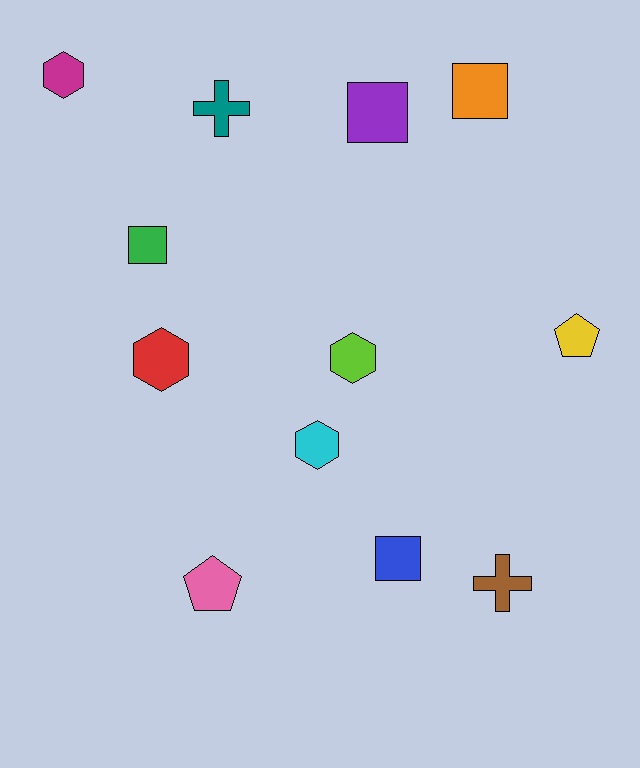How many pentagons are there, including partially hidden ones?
There are 2 pentagons.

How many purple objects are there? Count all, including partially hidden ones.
There is 1 purple object.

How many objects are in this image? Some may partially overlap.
There are 12 objects.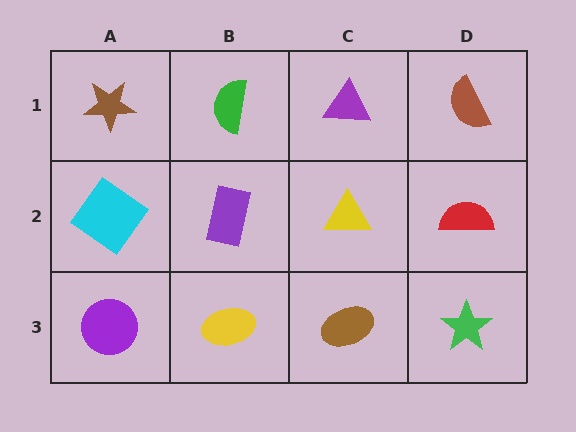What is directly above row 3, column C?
A yellow triangle.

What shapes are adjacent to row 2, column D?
A brown semicircle (row 1, column D), a green star (row 3, column D), a yellow triangle (row 2, column C).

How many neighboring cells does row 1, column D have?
2.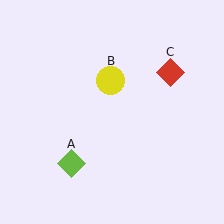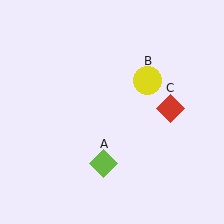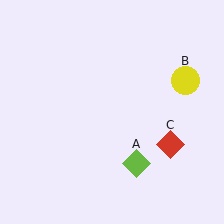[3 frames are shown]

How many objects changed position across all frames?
3 objects changed position: lime diamond (object A), yellow circle (object B), red diamond (object C).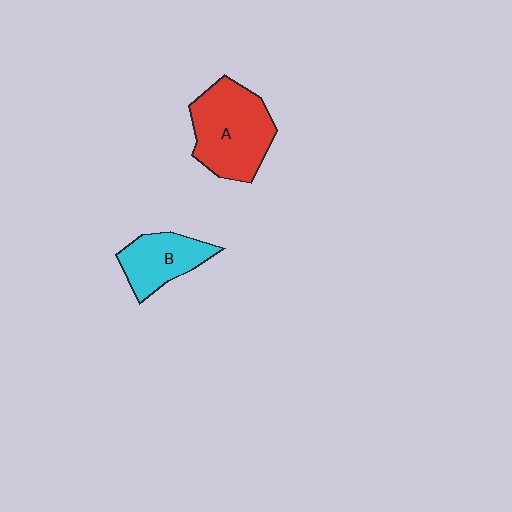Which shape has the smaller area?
Shape B (cyan).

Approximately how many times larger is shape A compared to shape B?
Approximately 1.6 times.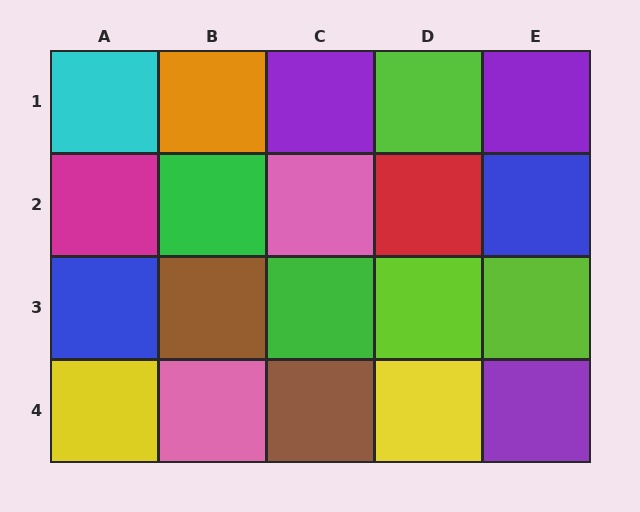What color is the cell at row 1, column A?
Cyan.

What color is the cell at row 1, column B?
Orange.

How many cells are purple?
3 cells are purple.